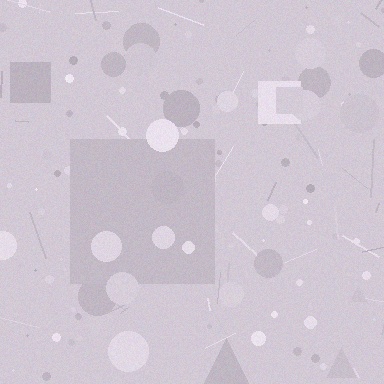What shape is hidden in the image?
A square is hidden in the image.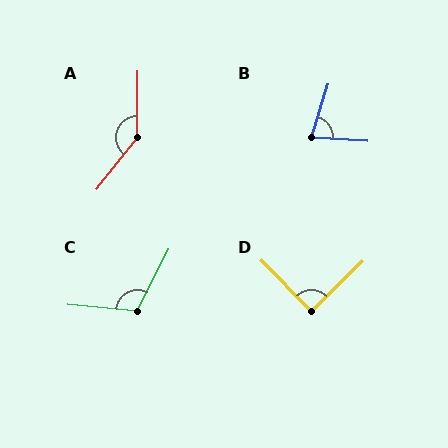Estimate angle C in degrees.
Approximately 112 degrees.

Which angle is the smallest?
B, at approximately 76 degrees.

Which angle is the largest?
A, at approximately 142 degrees.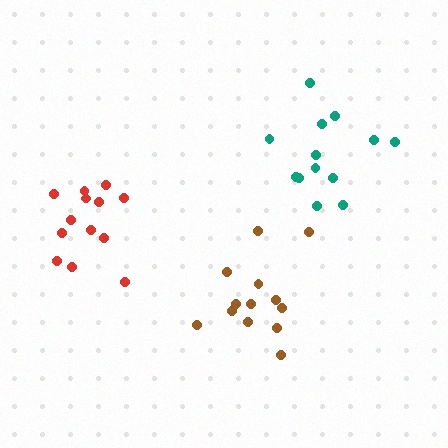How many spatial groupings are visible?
There are 3 spatial groupings.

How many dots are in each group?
Group 1: 13 dots, Group 2: 13 dots, Group 3: 13 dots (39 total).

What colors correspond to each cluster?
The clusters are colored: brown, red, teal.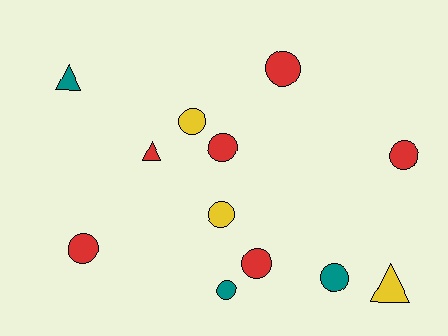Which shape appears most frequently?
Circle, with 9 objects.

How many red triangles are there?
There is 1 red triangle.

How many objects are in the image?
There are 12 objects.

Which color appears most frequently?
Red, with 6 objects.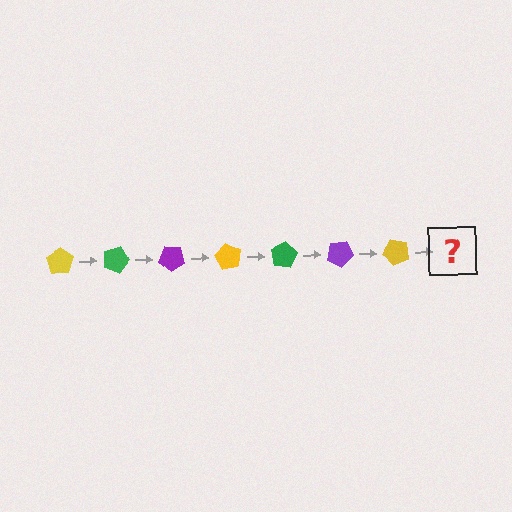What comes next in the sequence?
The next element should be a green pentagon, rotated 140 degrees from the start.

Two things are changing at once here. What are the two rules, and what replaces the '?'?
The two rules are that it rotates 20 degrees each step and the color cycles through yellow, green, and purple. The '?' should be a green pentagon, rotated 140 degrees from the start.